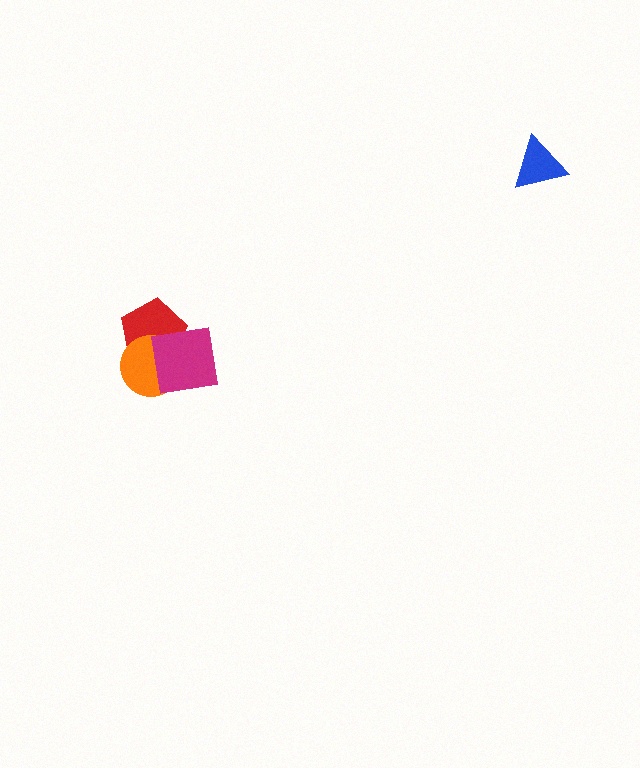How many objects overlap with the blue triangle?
0 objects overlap with the blue triangle.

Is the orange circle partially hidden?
Yes, it is partially covered by another shape.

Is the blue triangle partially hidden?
No, no other shape covers it.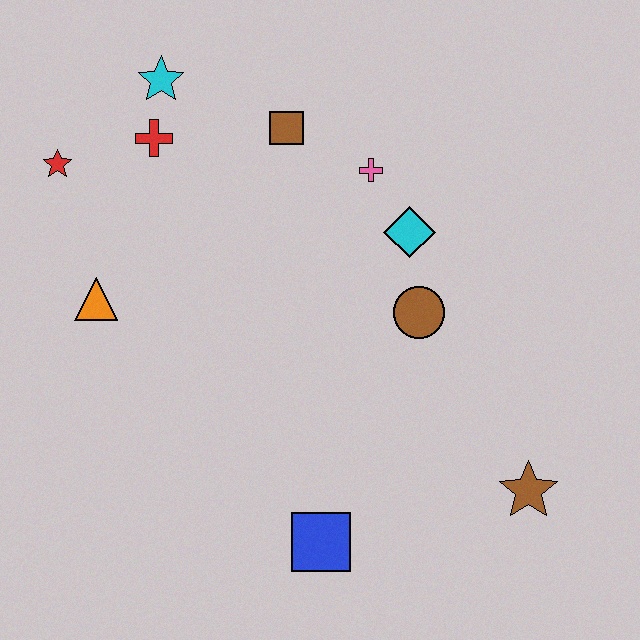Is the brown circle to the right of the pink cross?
Yes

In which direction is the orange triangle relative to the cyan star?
The orange triangle is below the cyan star.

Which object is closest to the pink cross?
The cyan diamond is closest to the pink cross.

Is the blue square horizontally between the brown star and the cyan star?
Yes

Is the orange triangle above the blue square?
Yes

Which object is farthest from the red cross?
The brown star is farthest from the red cross.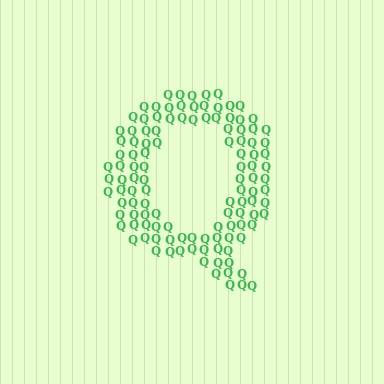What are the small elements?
The small elements are letter Q's.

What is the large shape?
The large shape is the letter Q.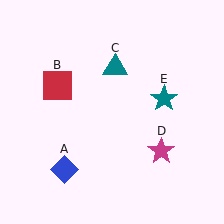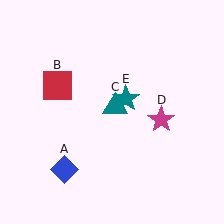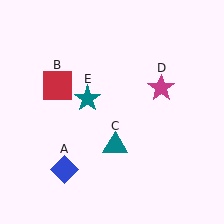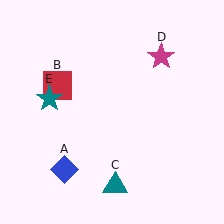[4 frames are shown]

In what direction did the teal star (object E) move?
The teal star (object E) moved left.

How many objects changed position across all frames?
3 objects changed position: teal triangle (object C), magenta star (object D), teal star (object E).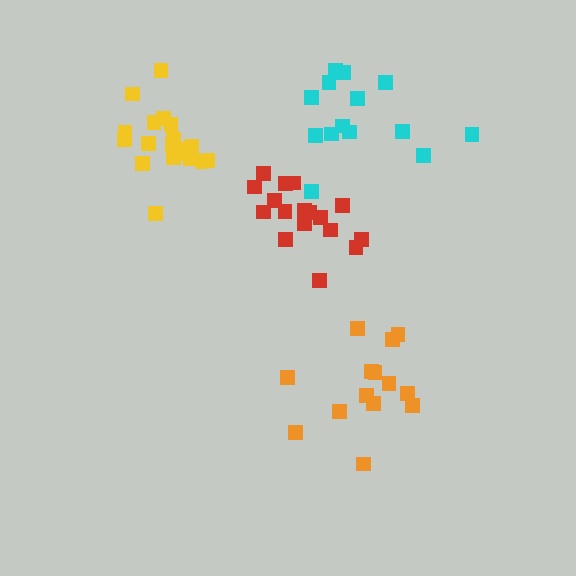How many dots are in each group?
Group 1: 17 dots, Group 2: 14 dots, Group 3: 20 dots, Group 4: 14 dots (65 total).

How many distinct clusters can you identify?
There are 4 distinct clusters.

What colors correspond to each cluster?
The clusters are colored: red, orange, yellow, cyan.